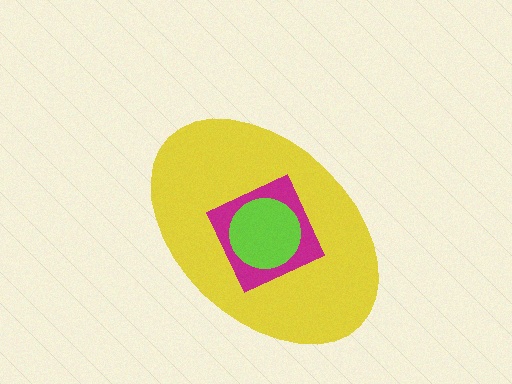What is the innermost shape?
The lime circle.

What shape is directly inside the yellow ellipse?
The magenta diamond.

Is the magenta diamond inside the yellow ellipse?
Yes.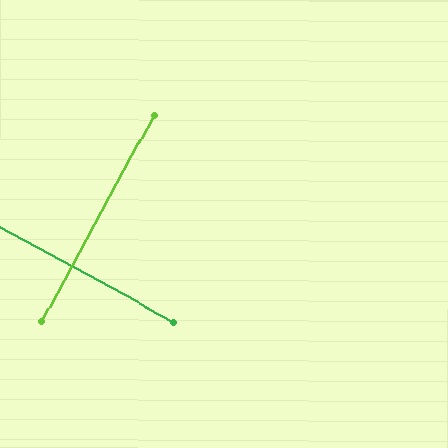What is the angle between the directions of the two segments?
Approximately 90 degrees.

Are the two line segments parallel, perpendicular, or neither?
Perpendicular — they meet at approximately 90°.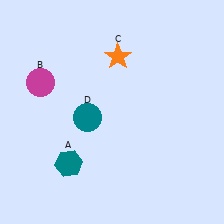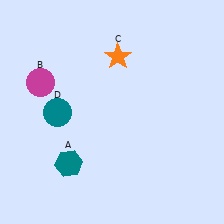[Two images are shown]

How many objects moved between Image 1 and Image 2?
1 object moved between the two images.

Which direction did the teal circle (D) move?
The teal circle (D) moved left.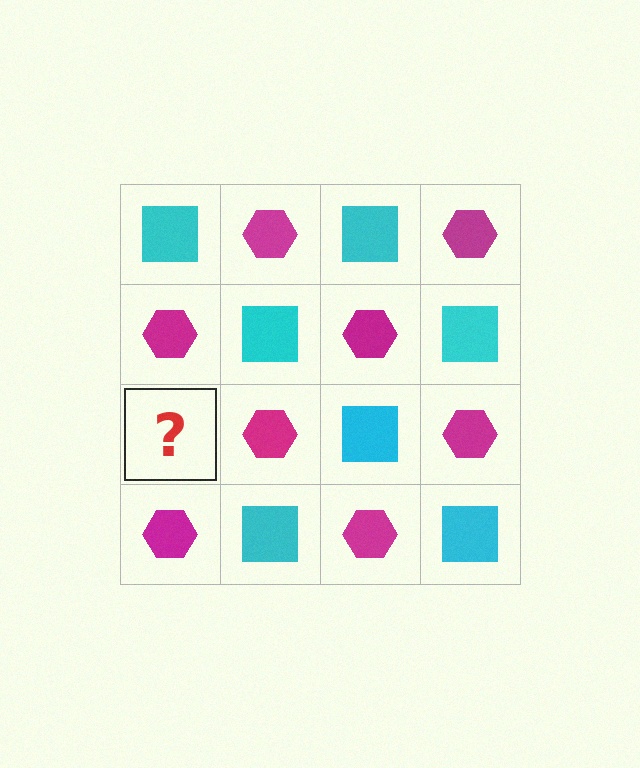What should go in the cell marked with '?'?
The missing cell should contain a cyan square.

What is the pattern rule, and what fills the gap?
The rule is that it alternates cyan square and magenta hexagon in a checkerboard pattern. The gap should be filled with a cyan square.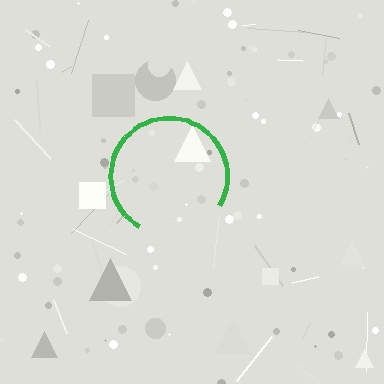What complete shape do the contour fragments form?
The contour fragments form a circle.